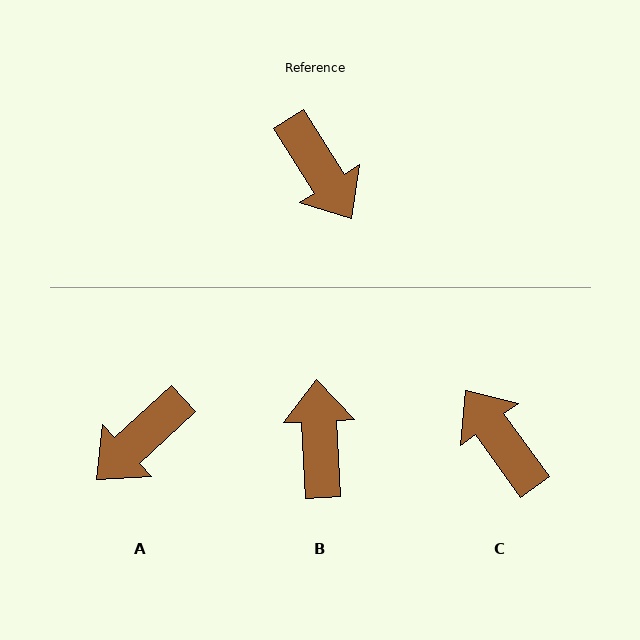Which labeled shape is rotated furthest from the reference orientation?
C, about 176 degrees away.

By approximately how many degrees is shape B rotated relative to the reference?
Approximately 151 degrees counter-clockwise.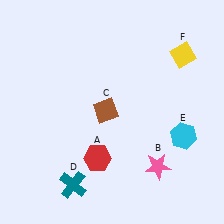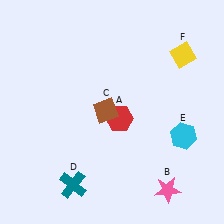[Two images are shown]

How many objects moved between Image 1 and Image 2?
2 objects moved between the two images.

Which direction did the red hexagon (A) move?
The red hexagon (A) moved up.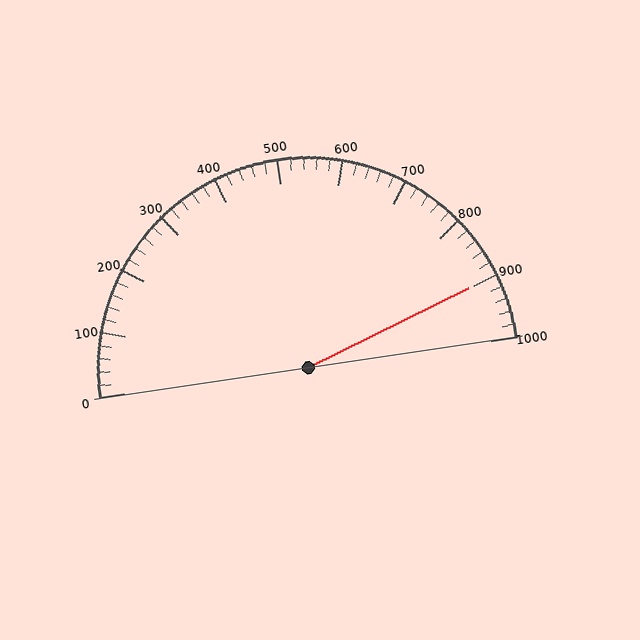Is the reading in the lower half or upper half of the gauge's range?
The reading is in the upper half of the range (0 to 1000).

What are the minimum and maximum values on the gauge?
The gauge ranges from 0 to 1000.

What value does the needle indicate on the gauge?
The needle indicates approximately 900.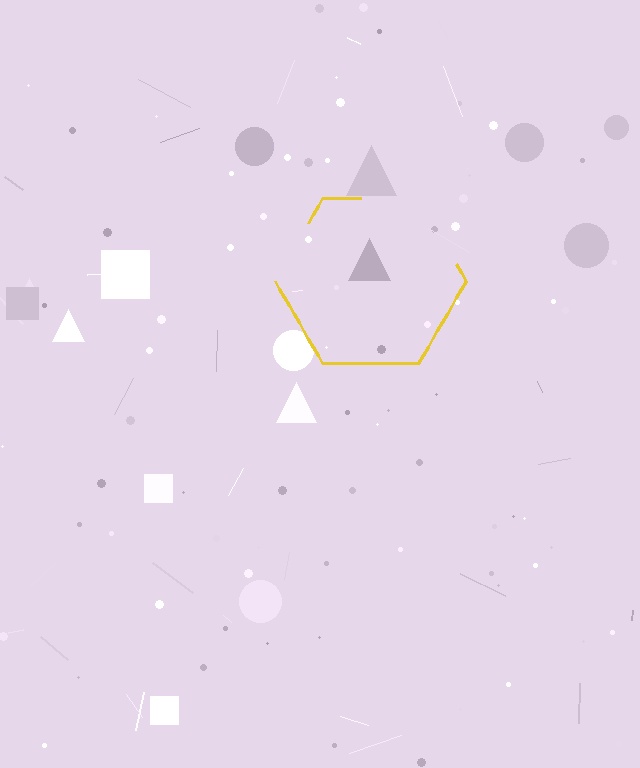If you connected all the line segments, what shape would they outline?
They would outline a hexagon.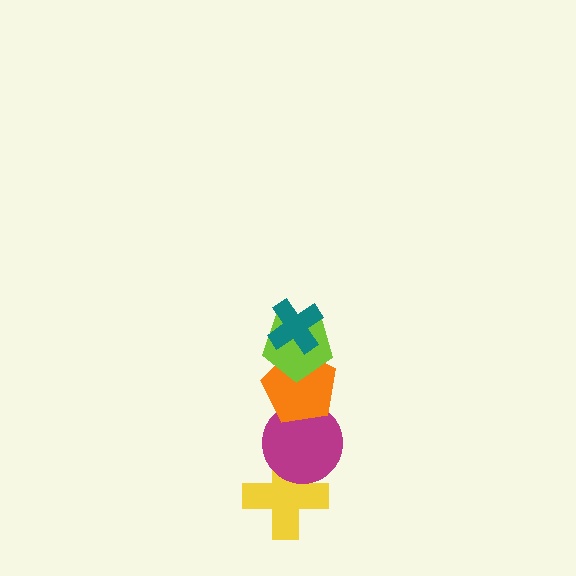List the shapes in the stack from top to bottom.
From top to bottom: the teal cross, the lime pentagon, the orange pentagon, the magenta circle, the yellow cross.